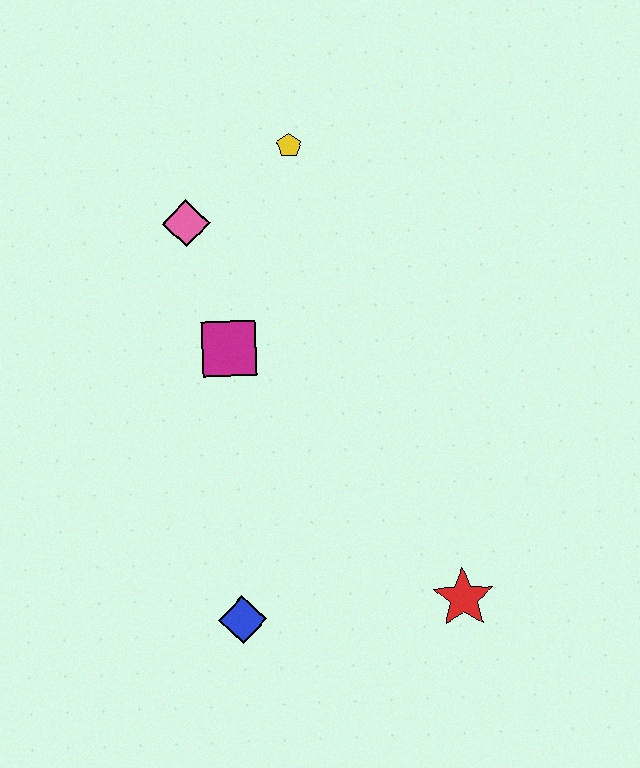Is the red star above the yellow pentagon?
No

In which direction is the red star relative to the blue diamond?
The red star is to the right of the blue diamond.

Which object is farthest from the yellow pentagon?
The red star is farthest from the yellow pentagon.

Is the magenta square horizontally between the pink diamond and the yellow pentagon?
Yes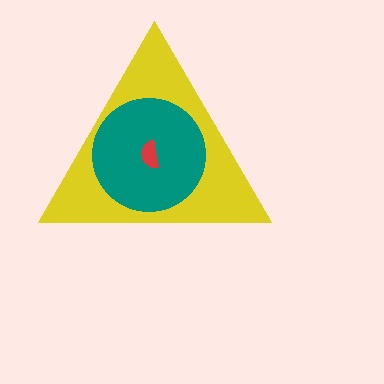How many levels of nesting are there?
3.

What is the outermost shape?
The yellow triangle.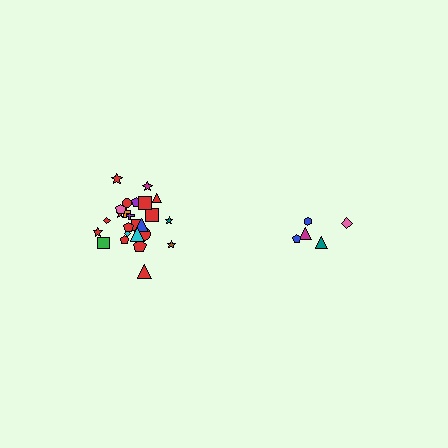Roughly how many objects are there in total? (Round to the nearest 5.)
Roughly 30 objects in total.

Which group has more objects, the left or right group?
The left group.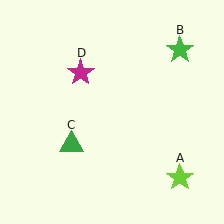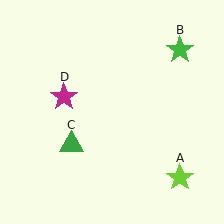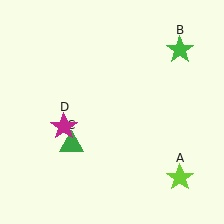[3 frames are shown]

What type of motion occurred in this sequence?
The magenta star (object D) rotated counterclockwise around the center of the scene.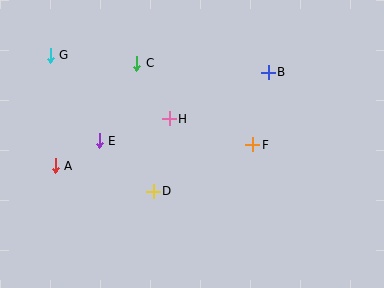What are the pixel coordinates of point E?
Point E is at (99, 141).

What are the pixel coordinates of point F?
Point F is at (253, 145).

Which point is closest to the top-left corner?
Point G is closest to the top-left corner.